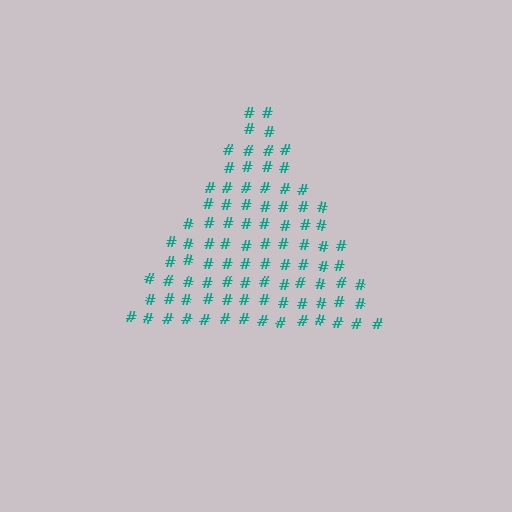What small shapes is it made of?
It is made of small hash symbols.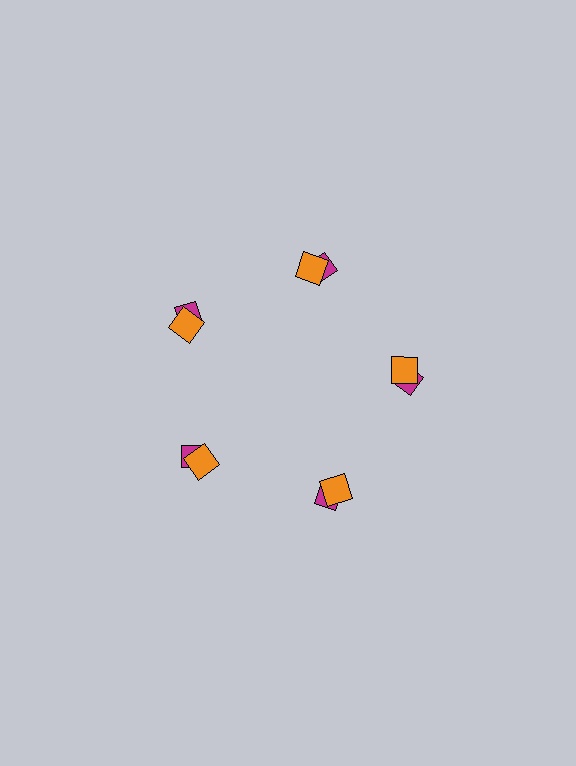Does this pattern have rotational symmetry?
Yes, this pattern has 5-fold rotational symmetry. It looks the same after rotating 72 degrees around the center.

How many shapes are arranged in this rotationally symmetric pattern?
There are 10 shapes, arranged in 5 groups of 2.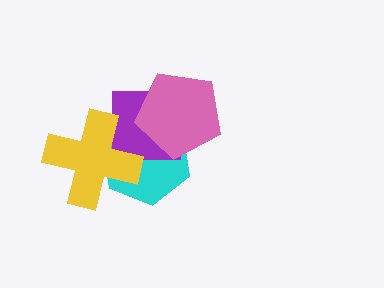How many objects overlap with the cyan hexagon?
3 objects overlap with the cyan hexagon.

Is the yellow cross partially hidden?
No, no other shape covers it.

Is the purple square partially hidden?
Yes, it is partially covered by another shape.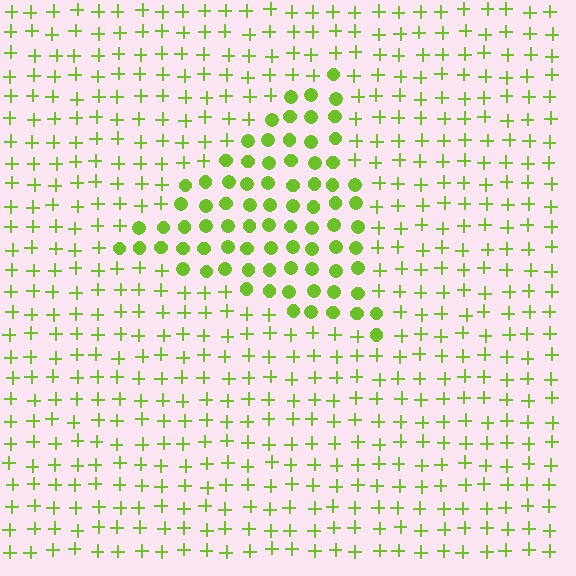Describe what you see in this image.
The image is filled with small lime elements arranged in a uniform grid. A triangle-shaped region contains circles, while the surrounding area contains plus signs. The boundary is defined purely by the change in element shape.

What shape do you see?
I see a triangle.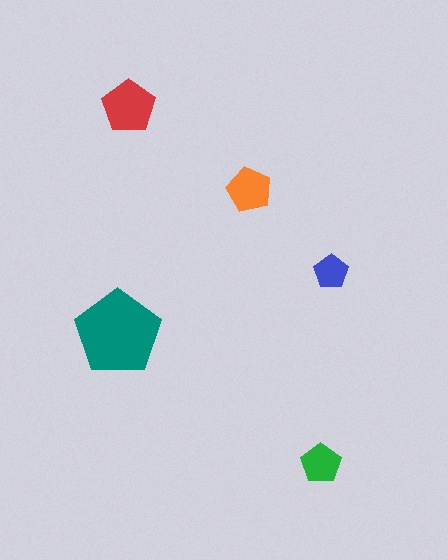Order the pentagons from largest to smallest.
the teal one, the red one, the orange one, the green one, the blue one.